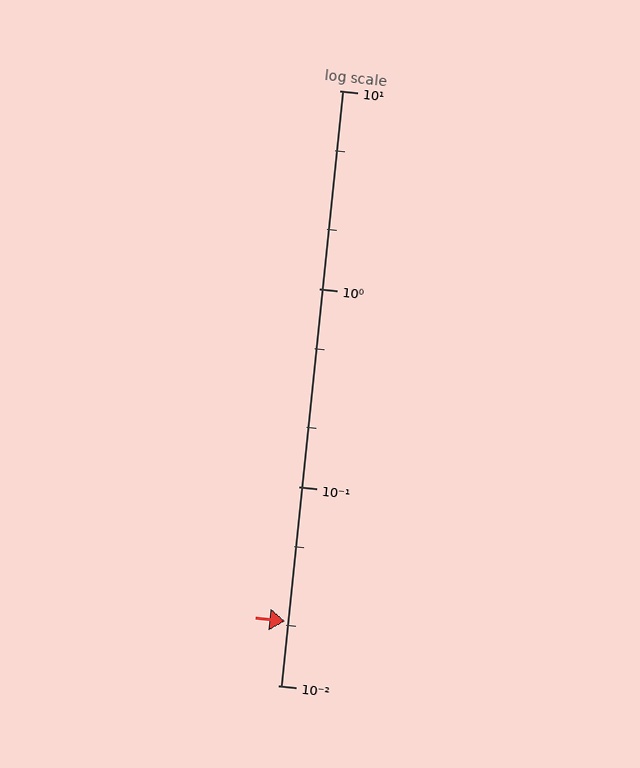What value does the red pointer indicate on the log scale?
The pointer indicates approximately 0.021.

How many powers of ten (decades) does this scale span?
The scale spans 3 decades, from 0.01 to 10.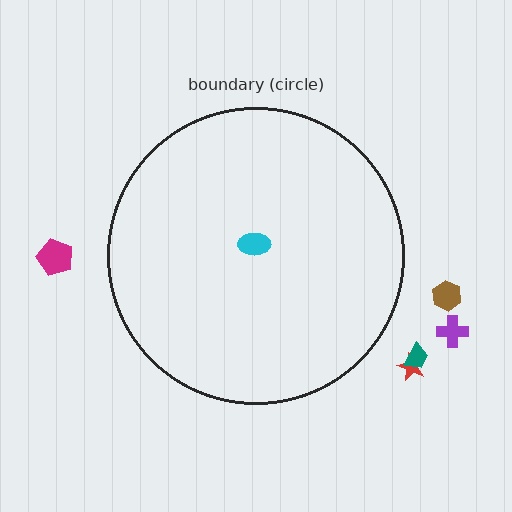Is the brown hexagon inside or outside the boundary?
Outside.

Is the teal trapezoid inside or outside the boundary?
Outside.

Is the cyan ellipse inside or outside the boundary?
Inside.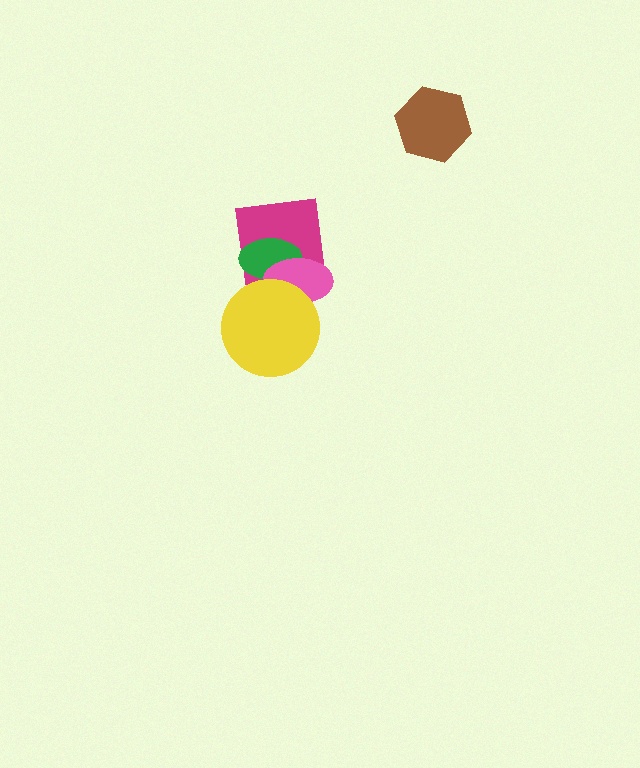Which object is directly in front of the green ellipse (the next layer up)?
The pink ellipse is directly in front of the green ellipse.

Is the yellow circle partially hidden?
No, no other shape covers it.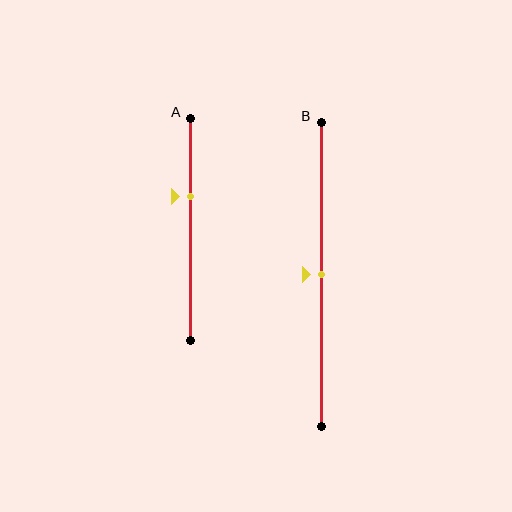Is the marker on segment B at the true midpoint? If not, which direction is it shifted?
Yes, the marker on segment B is at the true midpoint.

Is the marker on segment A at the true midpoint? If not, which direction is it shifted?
No, the marker on segment A is shifted upward by about 15% of the segment length.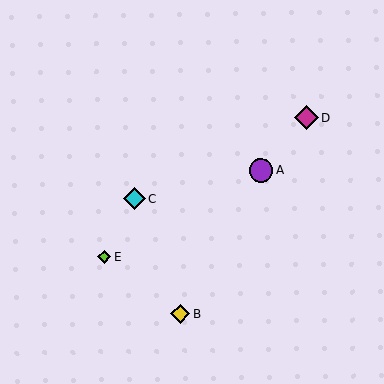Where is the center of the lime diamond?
The center of the lime diamond is at (104, 257).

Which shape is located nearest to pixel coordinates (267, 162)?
The purple circle (labeled A) at (261, 170) is nearest to that location.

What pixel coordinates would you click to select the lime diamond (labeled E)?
Click at (104, 257) to select the lime diamond E.